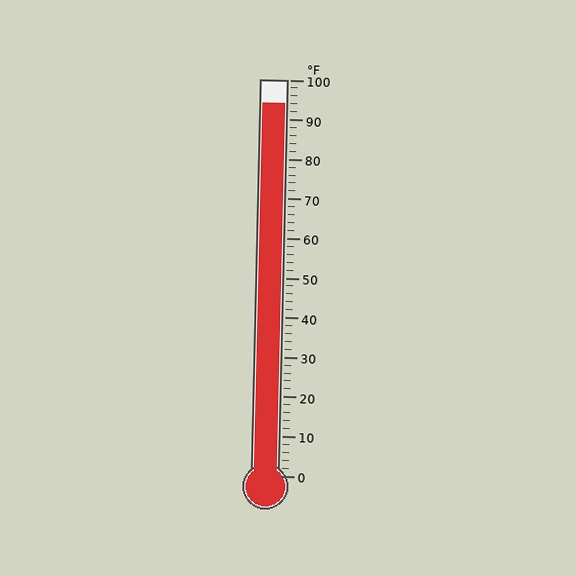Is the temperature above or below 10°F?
The temperature is above 10°F.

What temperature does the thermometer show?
The thermometer shows approximately 94°F.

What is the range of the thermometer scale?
The thermometer scale ranges from 0°F to 100°F.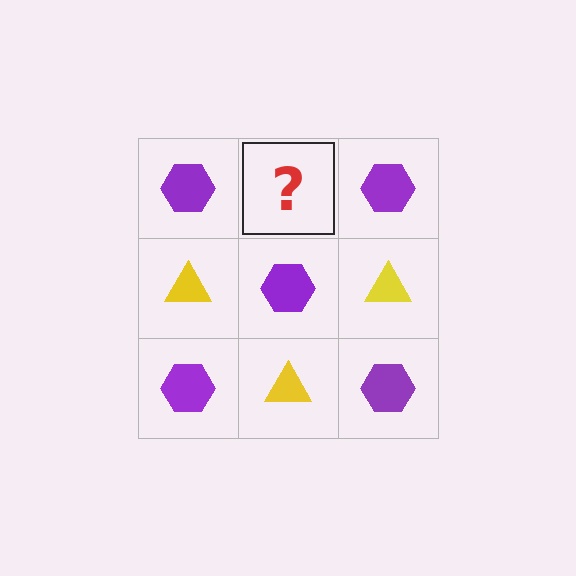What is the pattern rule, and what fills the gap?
The rule is that it alternates purple hexagon and yellow triangle in a checkerboard pattern. The gap should be filled with a yellow triangle.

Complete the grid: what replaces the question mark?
The question mark should be replaced with a yellow triangle.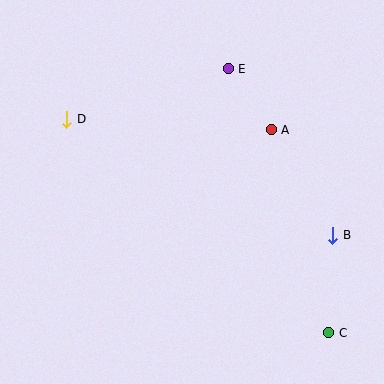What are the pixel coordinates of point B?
Point B is at (333, 235).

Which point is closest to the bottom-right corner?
Point C is closest to the bottom-right corner.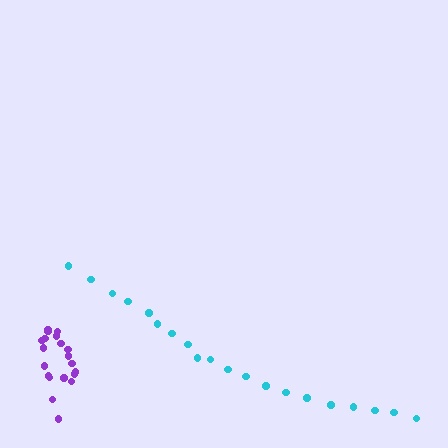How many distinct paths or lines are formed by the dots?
There are 2 distinct paths.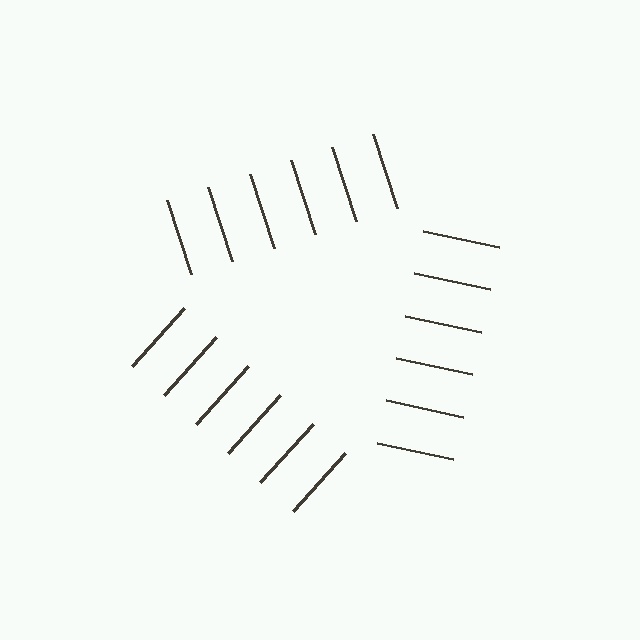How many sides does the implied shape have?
3 sides — the line-ends trace a triangle.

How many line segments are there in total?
18 — 6 along each of the 3 edges.